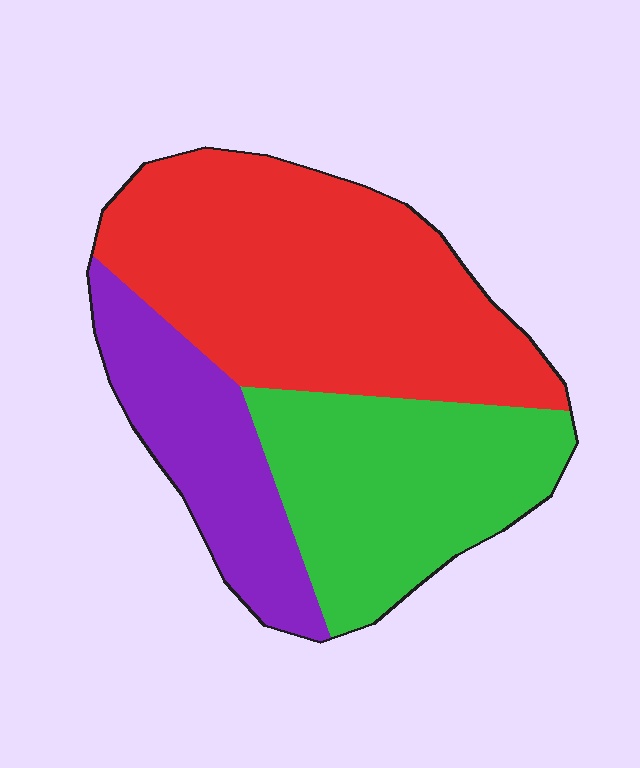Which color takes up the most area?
Red, at roughly 50%.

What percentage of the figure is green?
Green takes up about one third (1/3) of the figure.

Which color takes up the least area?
Purple, at roughly 20%.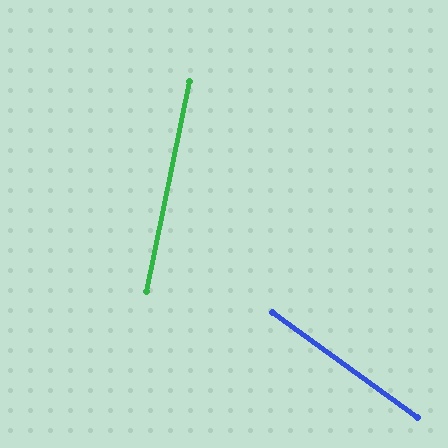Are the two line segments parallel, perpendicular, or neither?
Neither parallel nor perpendicular — they differ by about 65°.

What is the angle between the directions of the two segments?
Approximately 65 degrees.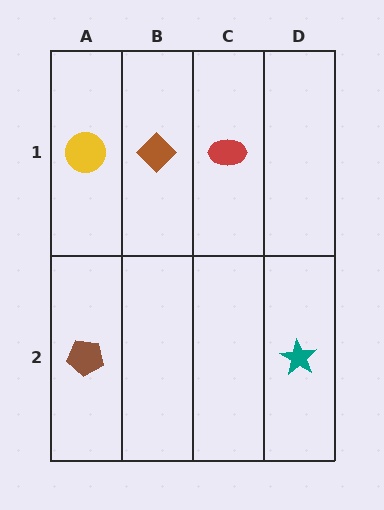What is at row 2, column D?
A teal star.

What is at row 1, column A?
A yellow circle.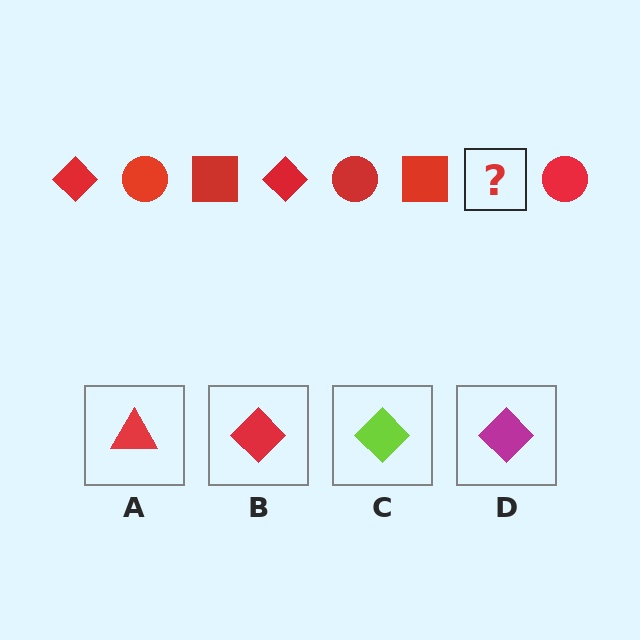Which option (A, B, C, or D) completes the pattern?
B.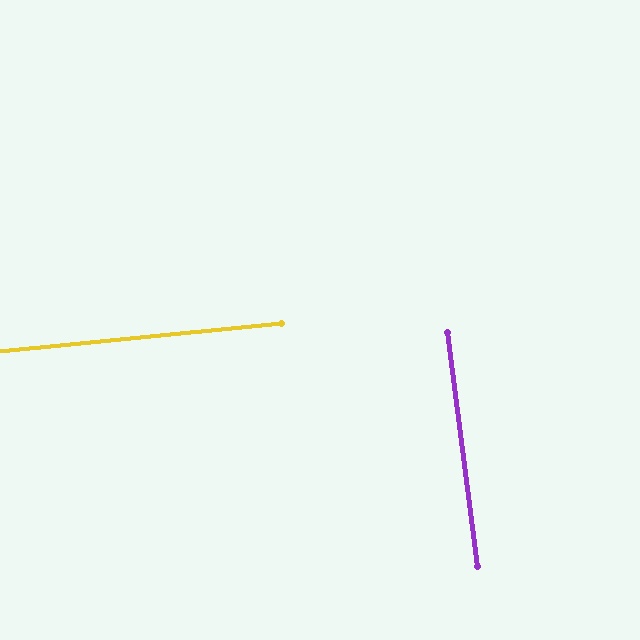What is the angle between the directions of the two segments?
Approximately 88 degrees.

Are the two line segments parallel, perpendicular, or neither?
Perpendicular — they meet at approximately 88°.